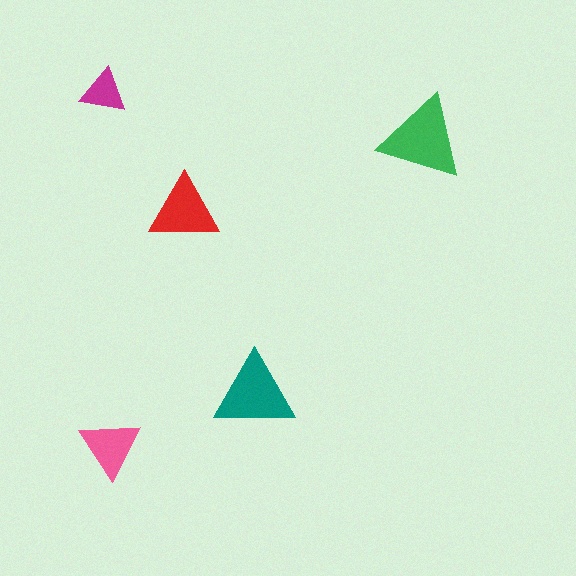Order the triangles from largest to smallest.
the green one, the teal one, the red one, the pink one, the magenta one.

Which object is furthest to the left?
The magenta triangle is leftmost.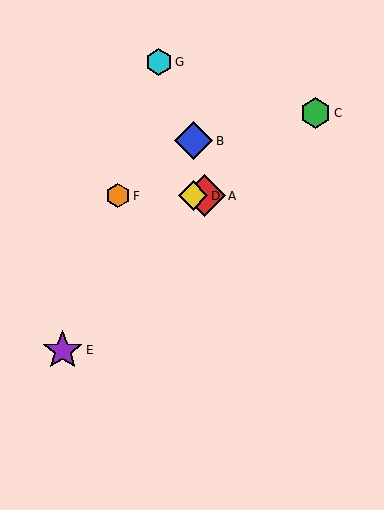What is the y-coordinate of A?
Object A is at y≈196.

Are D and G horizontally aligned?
No, D is at y≈196 and G is at y≈62.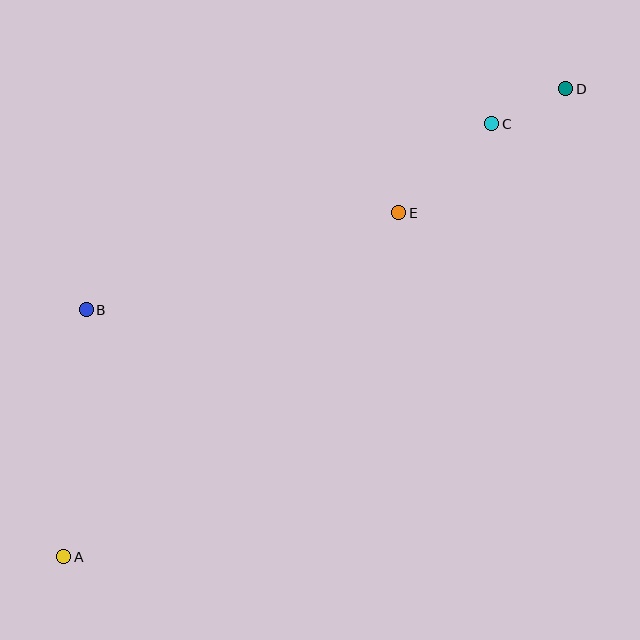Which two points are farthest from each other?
Points A and D are farthest from each other.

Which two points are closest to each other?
Points C and D are closest to each other.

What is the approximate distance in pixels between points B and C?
The distance between B and C is approximately 446 pixels.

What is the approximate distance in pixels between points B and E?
The distance between B and E is approximately 328 pixels.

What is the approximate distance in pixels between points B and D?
The distance between B and D is approximately 528 pixels.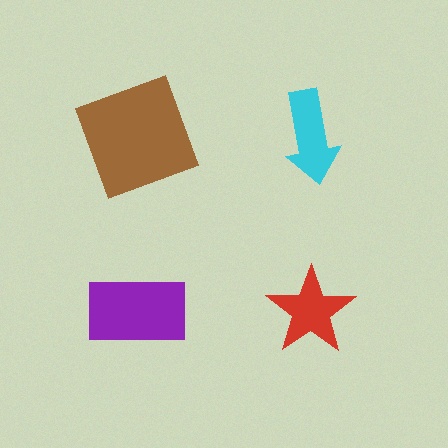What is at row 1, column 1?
A brown square.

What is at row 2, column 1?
A purple rectangle.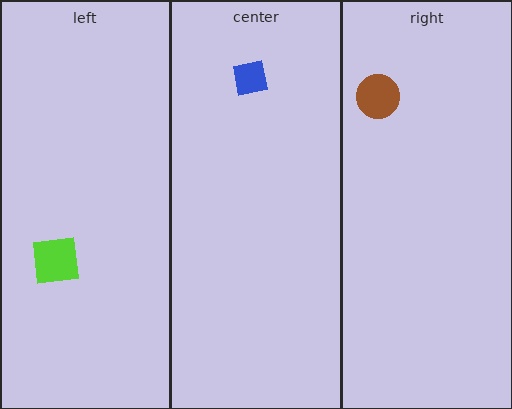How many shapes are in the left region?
1.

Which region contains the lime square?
The left region.